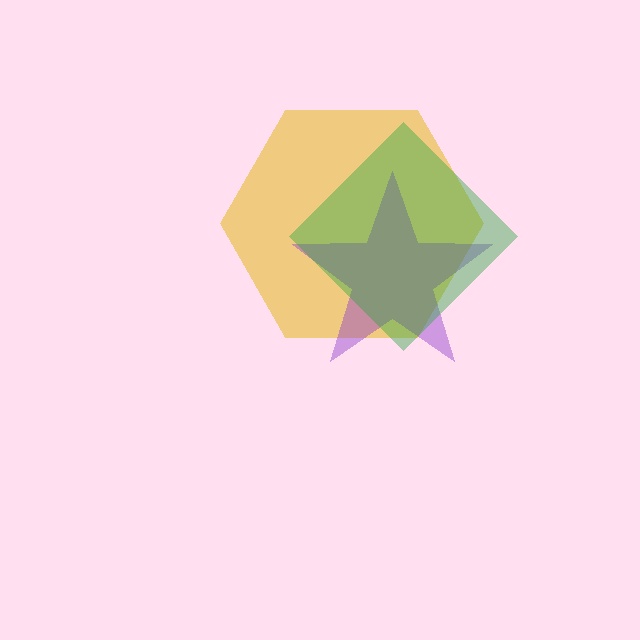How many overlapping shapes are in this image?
There are 3 overlapping shapes in the image.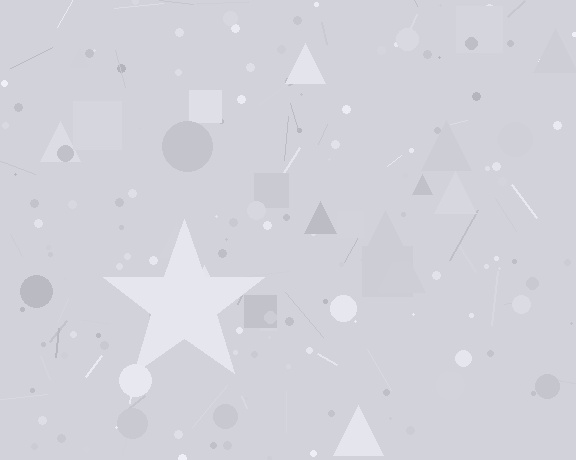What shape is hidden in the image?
A star is hidden in the image.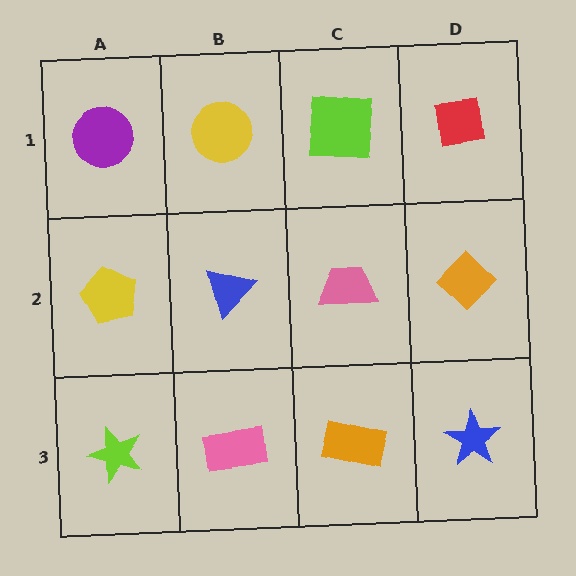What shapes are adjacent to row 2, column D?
A red square (row 1, column D), a blue star (row 3, column D), a pink trapezoid (row 2, column C).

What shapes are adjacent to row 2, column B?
A yellow circle (row 1, column B), a pink rectangle (row 3, column B), a yellow pentagon (row 2, column A), a pink trapezoid (row 2, column C).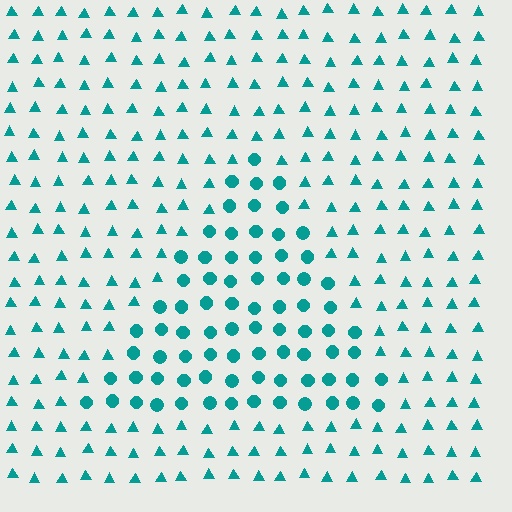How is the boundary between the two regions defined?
The boundary is defined by a change in element shape: circles inside vs. triangles outside. All elements share the same color and spacing.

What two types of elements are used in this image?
The image uses circles inside the triangle region and triangles outside it.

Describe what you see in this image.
The image is filled with small teal elements arranged in a uniform grid. A triangle-shaped region contains circles, while the surrounding area contains triangles. The boundary is defined purely by the change in element shape.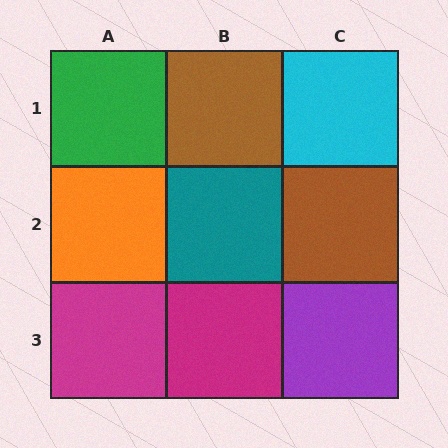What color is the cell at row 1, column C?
Cyan.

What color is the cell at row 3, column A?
Magenta.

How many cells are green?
1 cell is green.